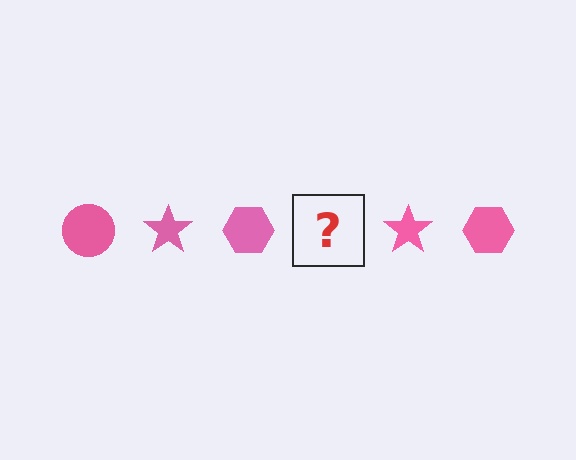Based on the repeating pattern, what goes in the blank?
The blank should be a pink circle.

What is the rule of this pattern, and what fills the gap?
The rule is that the pattern cycles through circle, star, hexagon shapes in pink. The gap should be filled with a pink circle.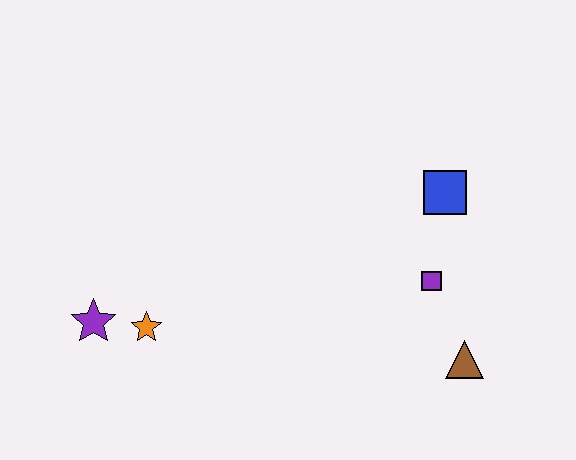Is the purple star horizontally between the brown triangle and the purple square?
No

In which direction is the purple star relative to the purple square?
The purple star is to the left of the purple square.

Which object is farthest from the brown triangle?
The purple star is farthest from the brown triangle.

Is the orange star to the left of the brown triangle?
Yes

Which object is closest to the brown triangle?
The purple square is closest to the brown triangle.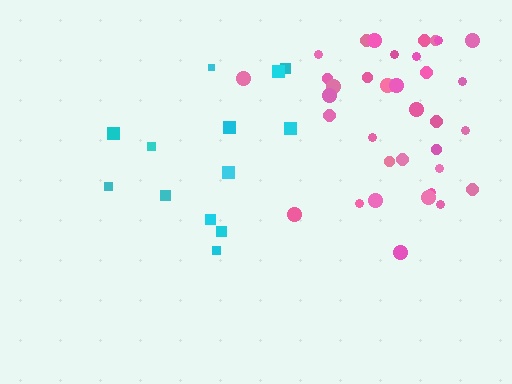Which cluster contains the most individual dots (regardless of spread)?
Pink (35).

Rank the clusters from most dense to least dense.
pink, cyan.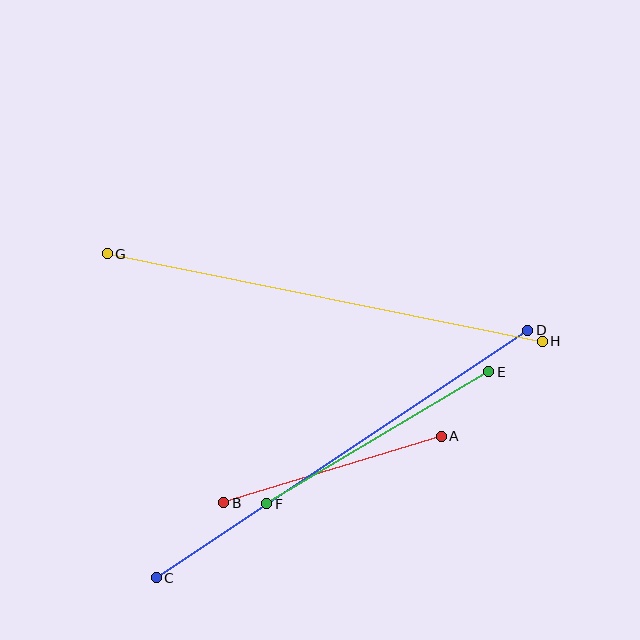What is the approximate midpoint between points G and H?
The midpoint is at approximately (325, 297) pixels.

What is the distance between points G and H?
The distance is approximately 444 pixels.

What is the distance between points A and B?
The distance is approximately 228 pixels.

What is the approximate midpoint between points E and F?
The midpoint is at approximately (378, 438) pixels.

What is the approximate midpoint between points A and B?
The midpoint is at approximately (332, 469) pixels.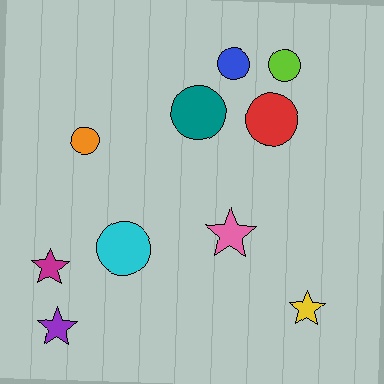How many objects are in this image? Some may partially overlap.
There are 10 objects.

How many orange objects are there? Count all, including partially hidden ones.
There is 1 orange object.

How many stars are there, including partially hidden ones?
There are 4 stars.